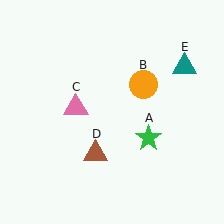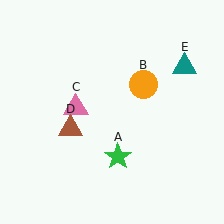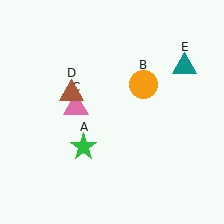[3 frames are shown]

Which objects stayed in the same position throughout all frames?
Orange circle (object B) and pink triangle (object C) and teal triangle (object E) remained stationary.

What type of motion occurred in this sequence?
The green star (object A), brown triangle (object D) rotated clockwise around the center of the scene.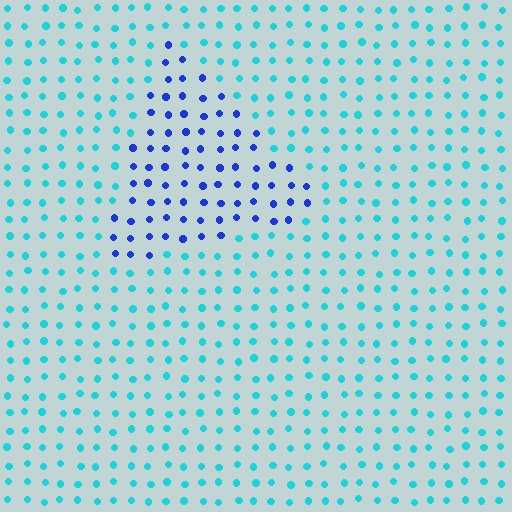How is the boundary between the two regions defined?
The boundary is defined purely by a slight shift in hue (about 49 degrees). Spacing, size, and orientation are identical on both sides.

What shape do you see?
I see a triangle.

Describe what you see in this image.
The image is filled with small cyan elements in a uniform arrangement. A triangle-shaped region is visible where the elements are tinted to a slightly different hue, forming a subtle color boundary.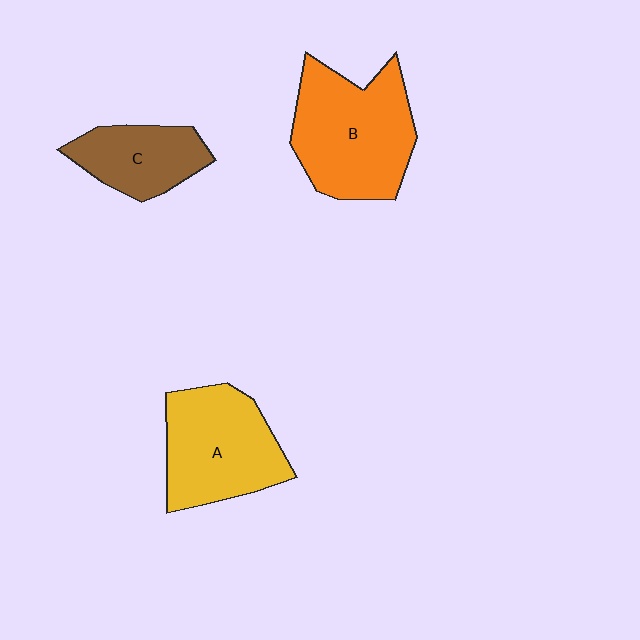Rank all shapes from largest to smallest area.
From largest to smallest: B (orange), A (yellow), C (brown).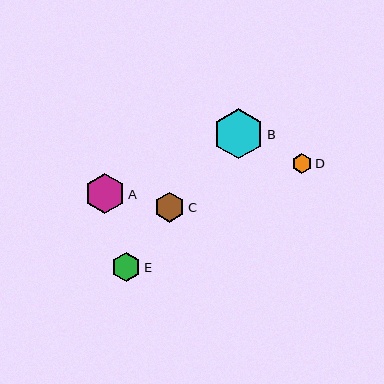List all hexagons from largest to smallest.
From largest to smallest: B, A, C, E, D.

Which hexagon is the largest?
Hexagon B is the largest with a size of approximately 50 pixels.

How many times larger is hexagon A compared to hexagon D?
Hexagon A is approximately 2.0 times the size of hexagon D.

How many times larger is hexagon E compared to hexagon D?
Hexagon E is approximately 1.5 times the size of hexagon D.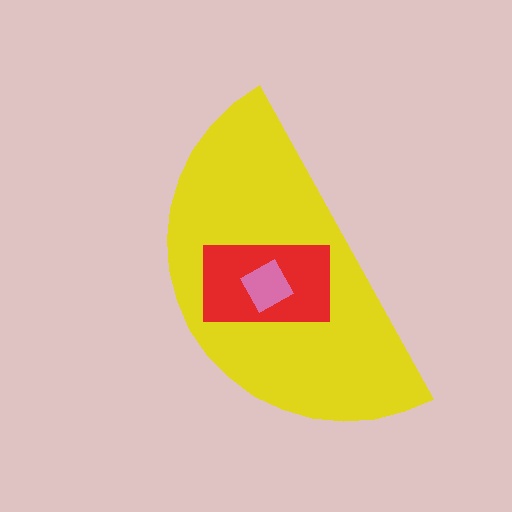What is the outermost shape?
The yellow semicircle.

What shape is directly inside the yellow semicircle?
The red rectangle.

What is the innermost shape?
The pink square.